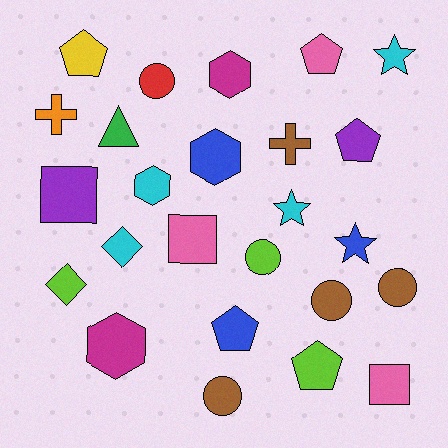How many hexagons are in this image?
There are 4 hexagons.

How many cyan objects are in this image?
There are 4 cyan objects.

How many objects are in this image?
There are 25 objects.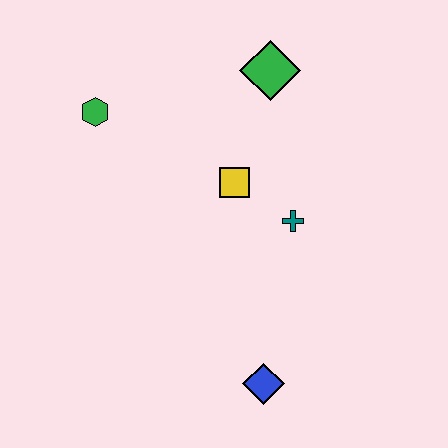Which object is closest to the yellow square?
The teal cross is closest to the yellow square.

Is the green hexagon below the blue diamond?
No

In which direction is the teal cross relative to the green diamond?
The teal cross is below the green diamond.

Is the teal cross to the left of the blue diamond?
No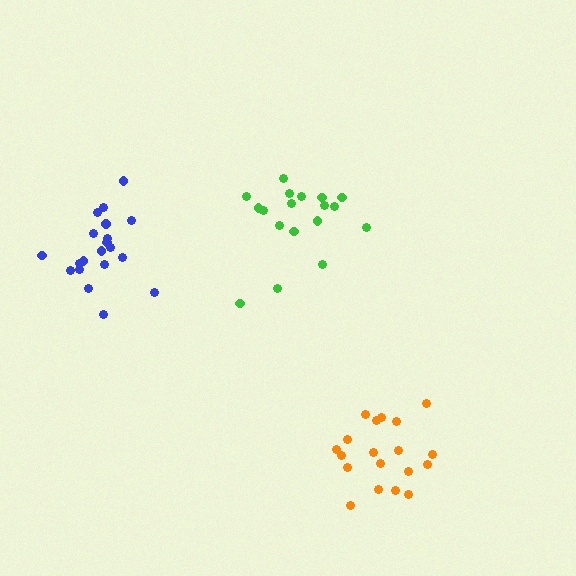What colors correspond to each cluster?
The clusters are colored: green, orange, blue.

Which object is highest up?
The green cluster is topmost.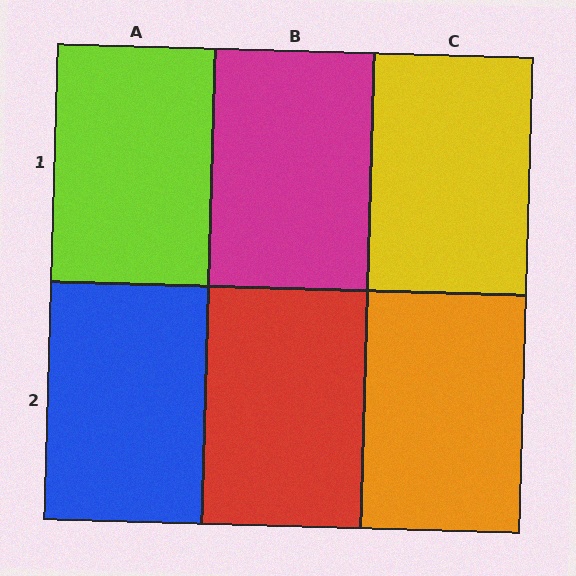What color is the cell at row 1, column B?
Magenta.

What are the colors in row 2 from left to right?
Blue, red, orange.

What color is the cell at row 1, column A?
Lime.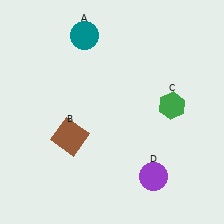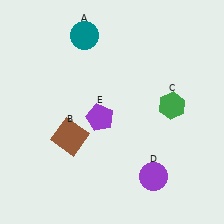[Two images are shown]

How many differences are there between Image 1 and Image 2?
There is 1 difference between the two images.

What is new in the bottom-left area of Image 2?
A purple pentagon (E) was added in the bottom-left area of Image 2.